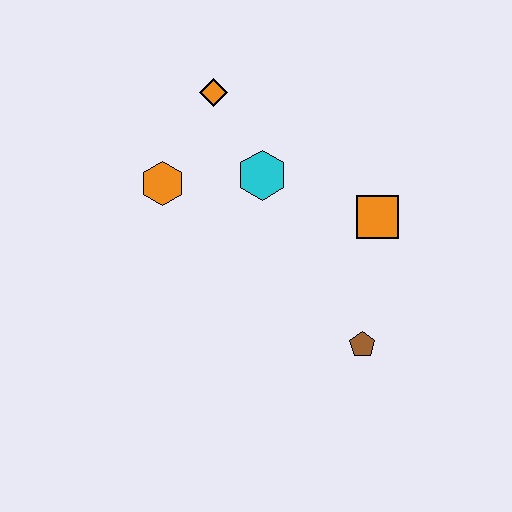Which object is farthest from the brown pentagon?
The orange diamond is farthest from the brown pentagon.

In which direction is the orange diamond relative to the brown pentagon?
The orange diamond is above the brown pentagon.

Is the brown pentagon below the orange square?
Yes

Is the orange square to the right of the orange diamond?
Yes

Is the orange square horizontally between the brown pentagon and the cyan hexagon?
No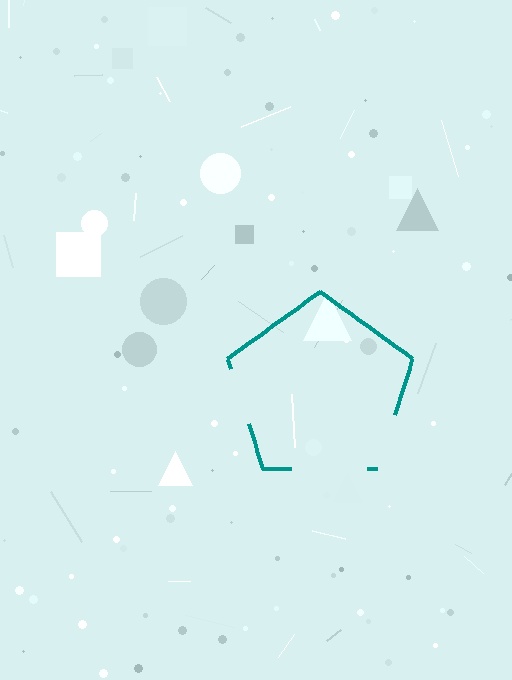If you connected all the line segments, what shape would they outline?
They would outline a pentagon.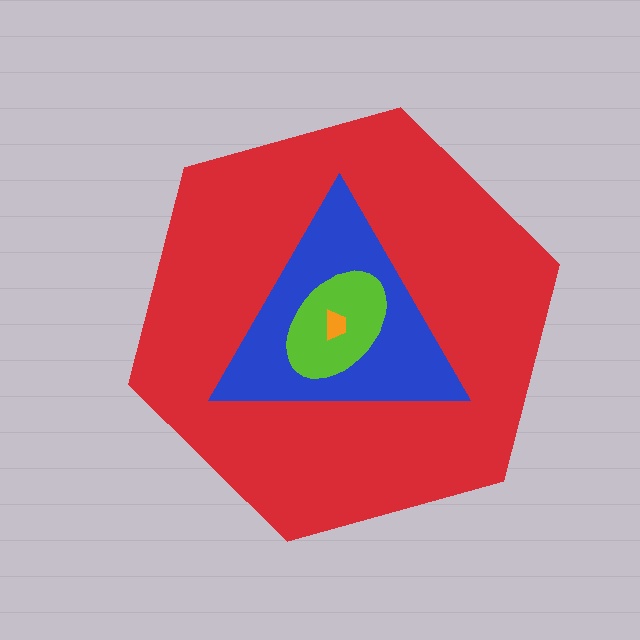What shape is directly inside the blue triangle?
The lime ellipse.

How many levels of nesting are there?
4.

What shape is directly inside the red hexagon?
The blue triangle.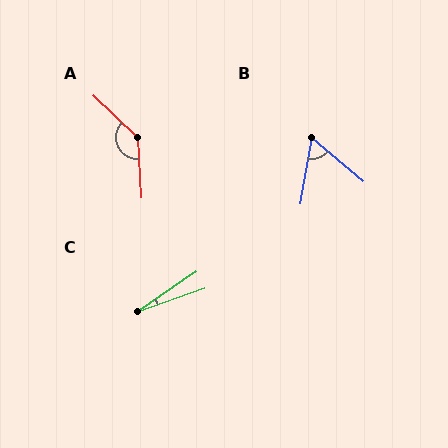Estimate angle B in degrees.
Approximately 60 degrees.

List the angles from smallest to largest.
C (16°), B (60°), A (136°).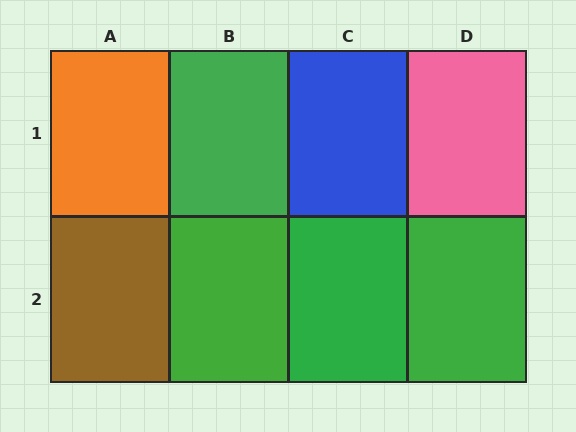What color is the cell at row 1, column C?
Blue.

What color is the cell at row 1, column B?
Green.